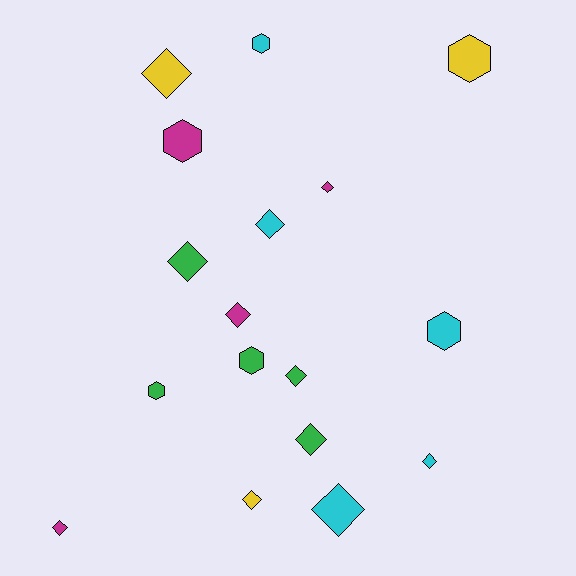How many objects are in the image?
There are 17 objects.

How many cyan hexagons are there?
There are 2 cyan hexagons.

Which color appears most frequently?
Cyan, with 5 objects.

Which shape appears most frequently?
Diamond, with 11 objects.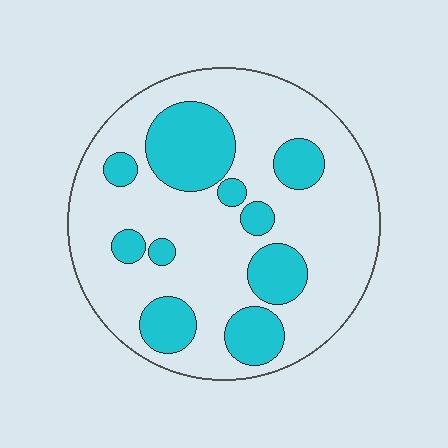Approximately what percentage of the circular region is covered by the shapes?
Approximately 25%.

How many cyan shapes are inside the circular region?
10.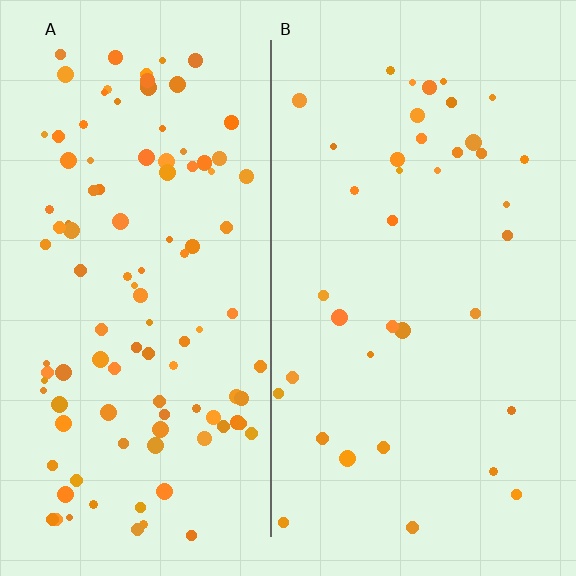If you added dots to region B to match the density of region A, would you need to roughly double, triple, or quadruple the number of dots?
Approximately triple.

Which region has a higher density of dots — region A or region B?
A (the left).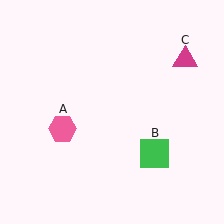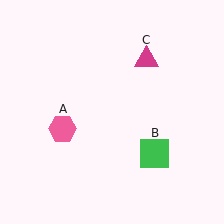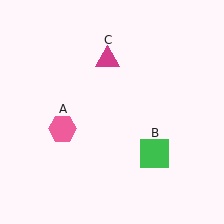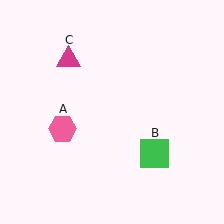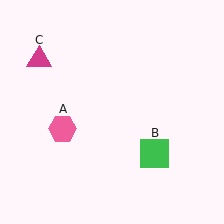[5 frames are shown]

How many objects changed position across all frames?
1 object changed position: magenta triangle (object C).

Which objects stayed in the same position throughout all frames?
Pink hexagon (object A) and green square (object B) remained stationary.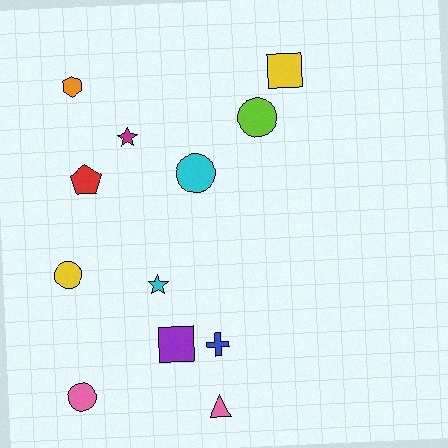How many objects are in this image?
There are 12 objects.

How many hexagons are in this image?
There is 1 hexagon.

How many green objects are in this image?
There are no green objects.